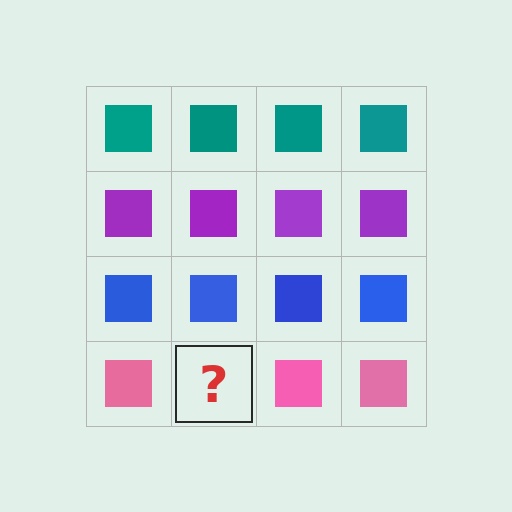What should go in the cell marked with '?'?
The missing cell should contain a pink square.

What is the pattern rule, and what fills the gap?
The rule is that each row has a consistent color. The gap should be filled with a pink square.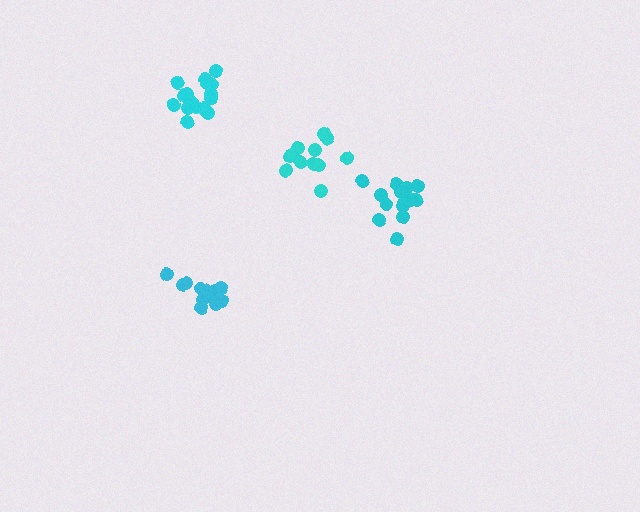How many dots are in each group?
Group 1: 16 dots, Group 2: 14 dots, Group 3: 12 dots, Group 4: 13 dots (55 total).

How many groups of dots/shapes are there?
There are 4 groups.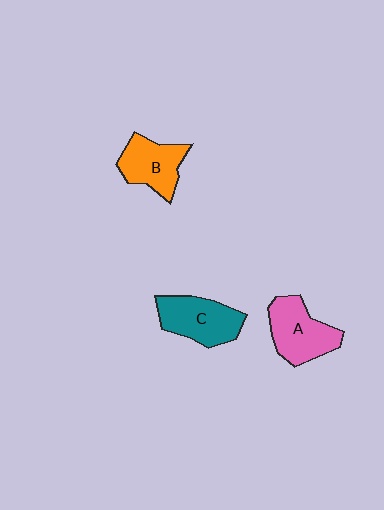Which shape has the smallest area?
Shape B (orange).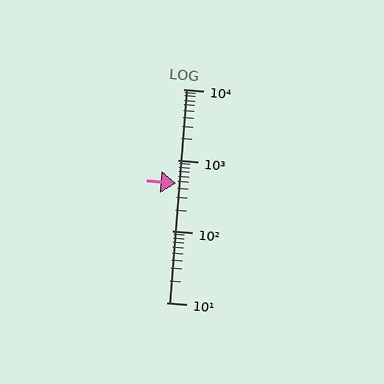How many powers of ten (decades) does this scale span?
The scale spans 3 decades, from 10 to 10000.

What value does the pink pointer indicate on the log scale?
The pointer indicates approximately 470.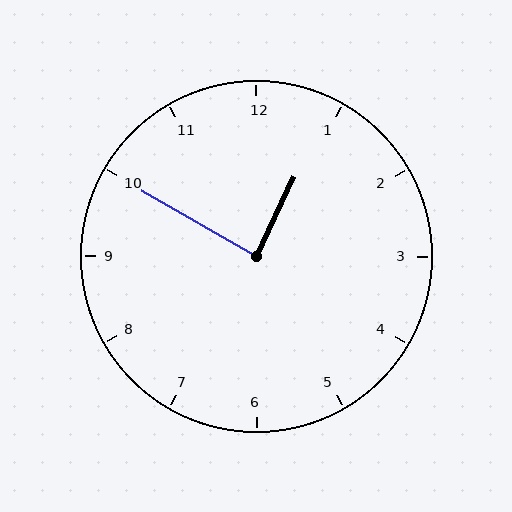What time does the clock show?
12:50.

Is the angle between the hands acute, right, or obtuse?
It is right.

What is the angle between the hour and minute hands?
Approximately 85 degrees.